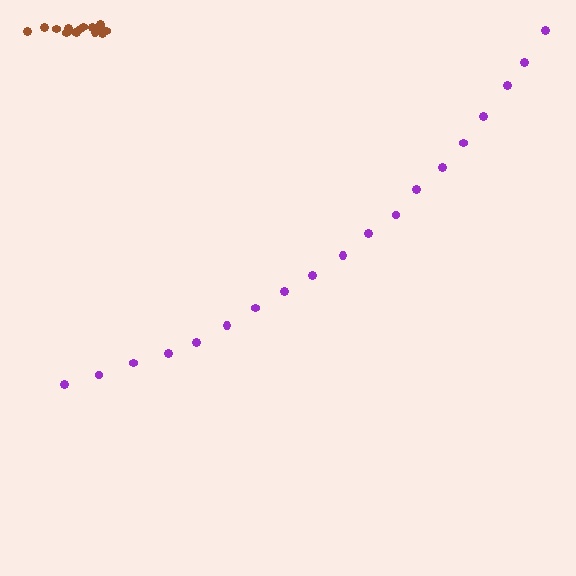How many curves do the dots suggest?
There are 2 distinct paths.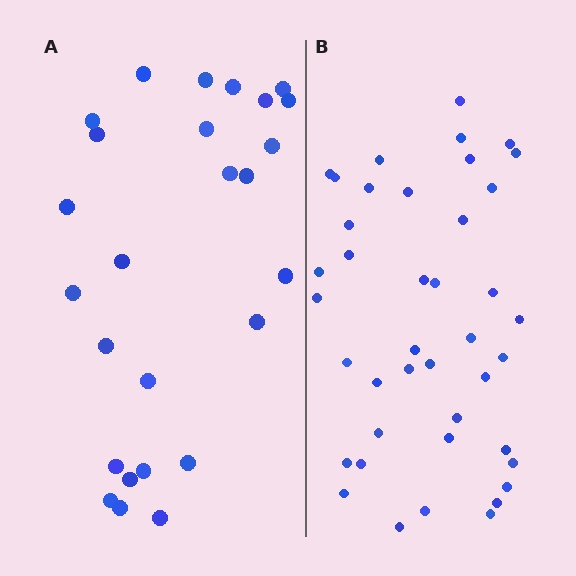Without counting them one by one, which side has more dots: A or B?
Region B (the right region) has more dots.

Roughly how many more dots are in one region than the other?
Region B has approximately 15 more dots than region A.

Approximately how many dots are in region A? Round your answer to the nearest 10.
About 30 dots. (The exact count is 26, which rounds to 30.)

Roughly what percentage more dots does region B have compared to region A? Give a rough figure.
About 60% more.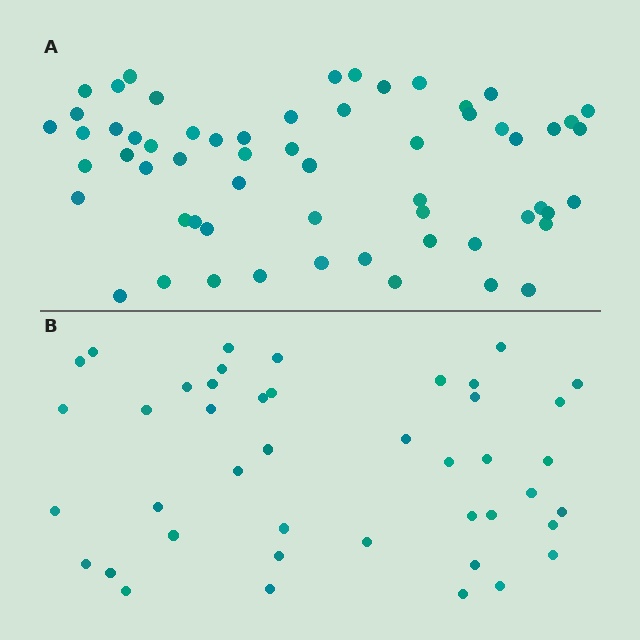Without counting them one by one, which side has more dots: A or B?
Region A (the top region) has more dots.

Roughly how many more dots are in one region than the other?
Region A has approximately 15 more dots than region B.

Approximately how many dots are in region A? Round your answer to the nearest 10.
About 60 dots.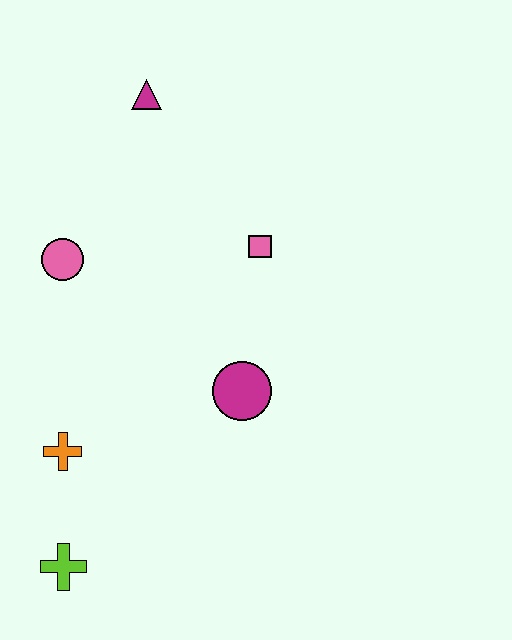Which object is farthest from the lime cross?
The magenta triangle is farthest from the lime cross.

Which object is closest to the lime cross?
The orange cross is closest to the lime cross.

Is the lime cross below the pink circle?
Yes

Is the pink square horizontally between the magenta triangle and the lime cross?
No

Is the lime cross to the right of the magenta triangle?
No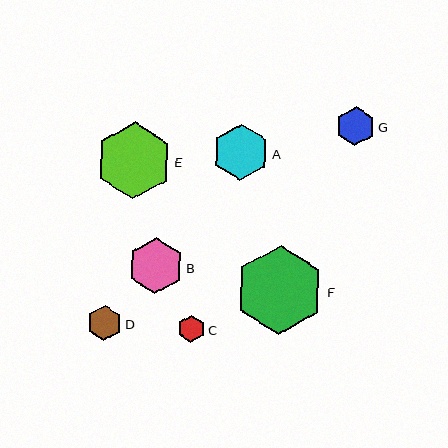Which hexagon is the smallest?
Hexagon C is the smallest with a size of approximately 27 pixels.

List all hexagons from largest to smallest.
From largest to smallest: F, E, A, B, G, D, C.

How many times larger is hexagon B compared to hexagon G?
Hexagon B is approximately 1.4 times the size of hexagon G.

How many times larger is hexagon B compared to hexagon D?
Hexagon B is approximately 1.6 times the size of hexagon D.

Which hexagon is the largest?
Hexagon F is the largest with a size of approximately 89 pixels.